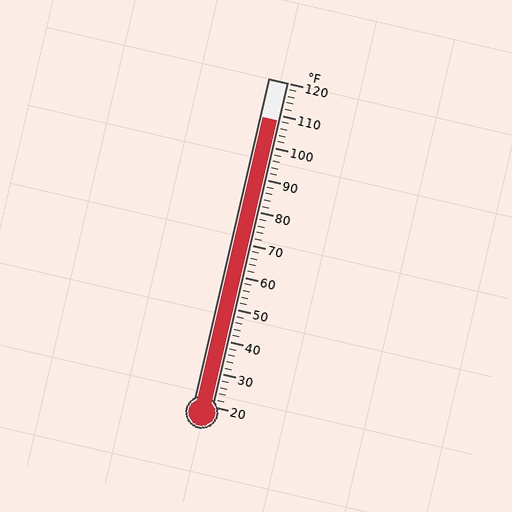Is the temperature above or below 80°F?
The temperature is above 80°F.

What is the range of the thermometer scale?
The thermometer scale ranges from 20°F to 120°F.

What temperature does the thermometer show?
The thermometer shows approximately 108°F.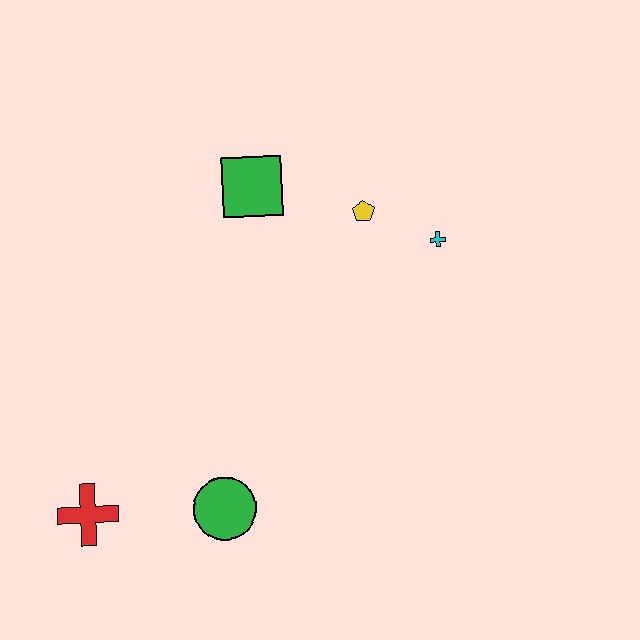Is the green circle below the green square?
Yes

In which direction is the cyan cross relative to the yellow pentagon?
The cyan cross is to the right of the yellow pentagon.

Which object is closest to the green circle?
The red cross is closest to the green circle.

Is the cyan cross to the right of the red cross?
Yes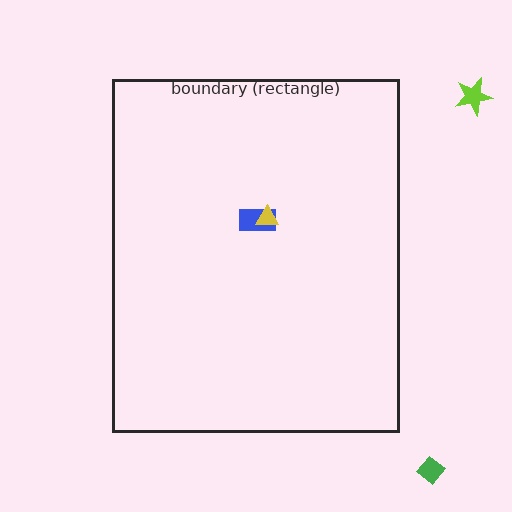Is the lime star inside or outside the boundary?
Outside.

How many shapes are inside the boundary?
2 inside, 2 outside.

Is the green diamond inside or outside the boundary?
Outside.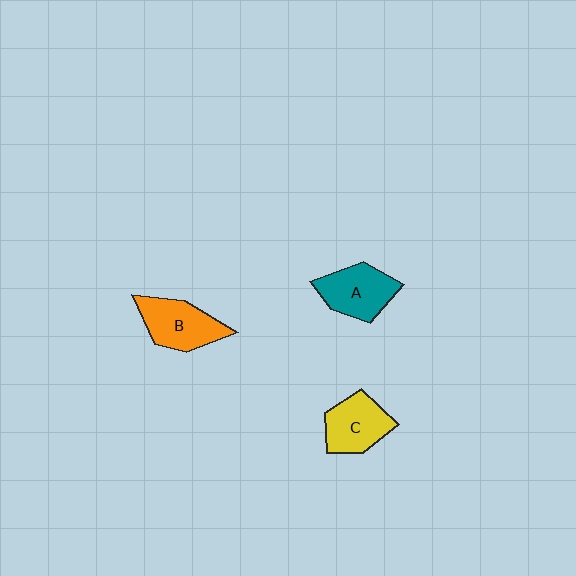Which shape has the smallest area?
Shape C (yellow).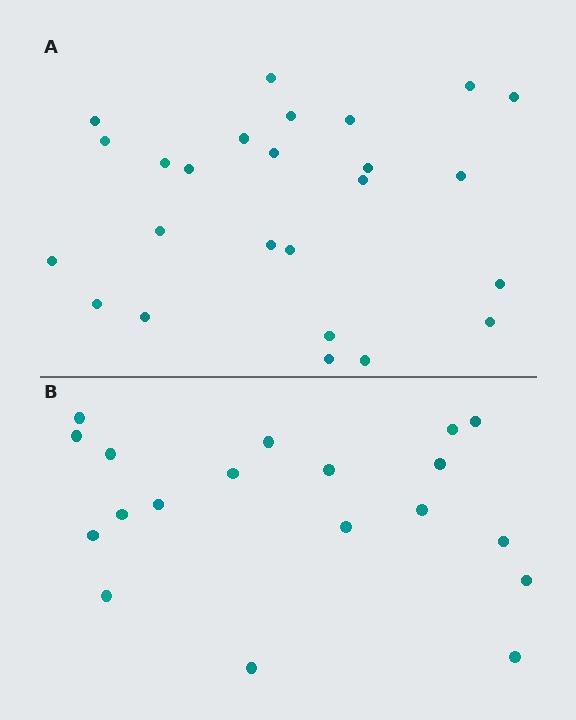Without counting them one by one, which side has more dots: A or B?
Region A (the top region) has more dots.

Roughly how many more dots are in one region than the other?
Region A has about 6 more dots than region B.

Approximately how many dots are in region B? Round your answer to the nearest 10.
About 20 dots. (The exact count is 19, which rounds to 20.)